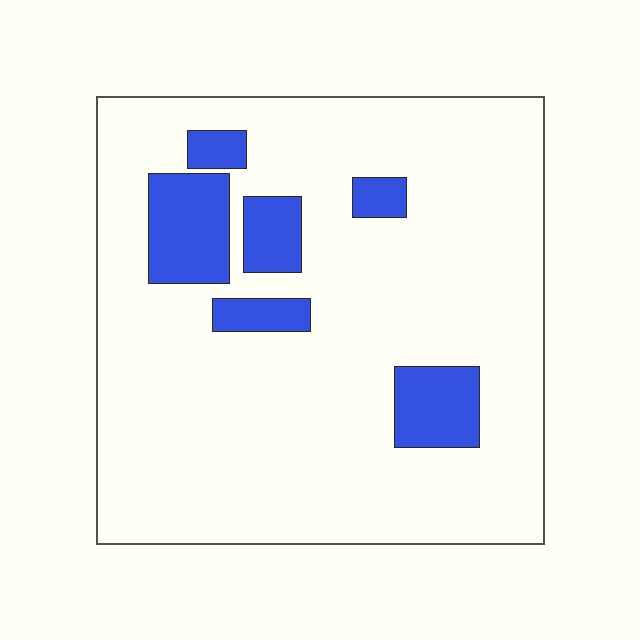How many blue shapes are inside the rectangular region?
6.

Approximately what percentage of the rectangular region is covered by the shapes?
Approximately 15%.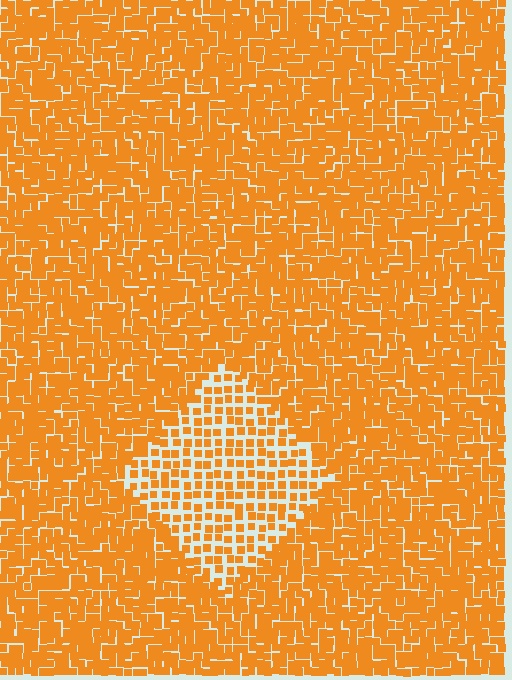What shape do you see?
I see a diamond.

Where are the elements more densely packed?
The elements are more densely packed outside the diamond boundary.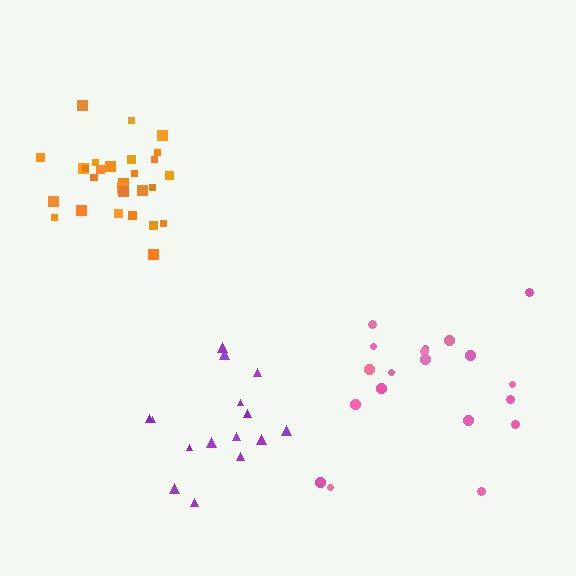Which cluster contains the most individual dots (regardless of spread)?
Orange (29).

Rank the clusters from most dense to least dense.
orange, purple, pink.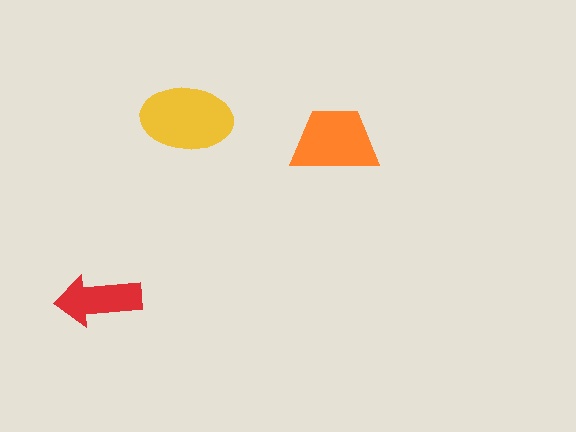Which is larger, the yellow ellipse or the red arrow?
The yellow ellipse.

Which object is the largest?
The yellow ellipse.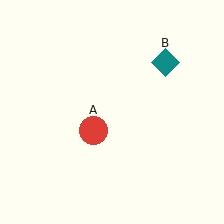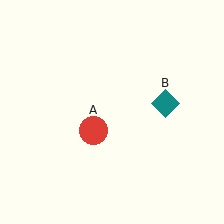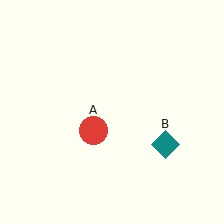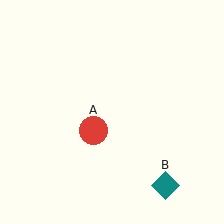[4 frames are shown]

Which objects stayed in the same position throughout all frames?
Red circle (object A) remained stationary.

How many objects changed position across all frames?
1 object changed position: teal diamond (object B).